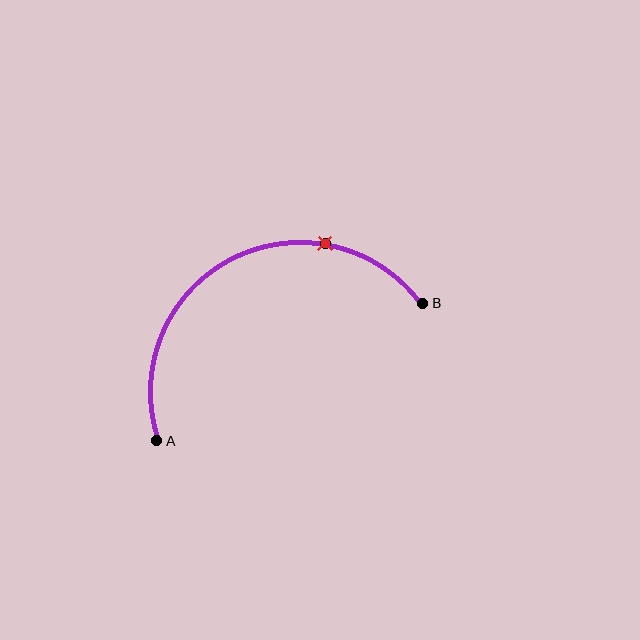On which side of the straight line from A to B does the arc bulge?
The arc bulges above the straight line connecting A and B.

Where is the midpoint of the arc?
The arc midpoint is the point on the curve farthest from the straight line joining A and B. It sits above that line.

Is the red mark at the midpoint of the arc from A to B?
No. The red mark lies on the arc but is closer to endpoint B. The arc midpoint would be at the point on the curve equidistant along the arc from both A and B.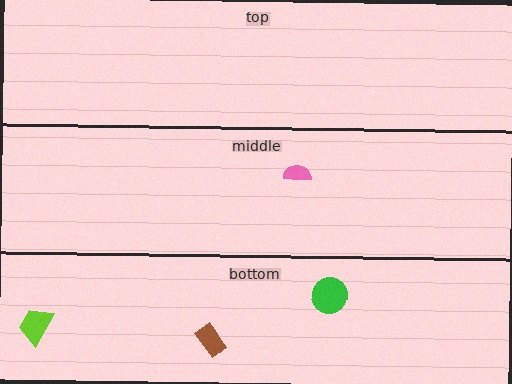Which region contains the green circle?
The bottom region.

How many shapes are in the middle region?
1.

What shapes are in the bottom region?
The brown rectangle, the green circle, the lime trapezoid.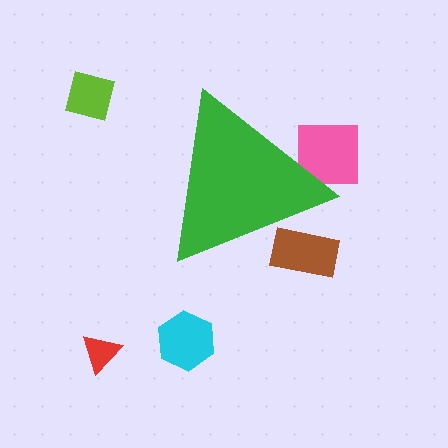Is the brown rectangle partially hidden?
Yes, the brown rectangle is partially hidden behind the green triangle.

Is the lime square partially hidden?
No, the lime square is fully visible.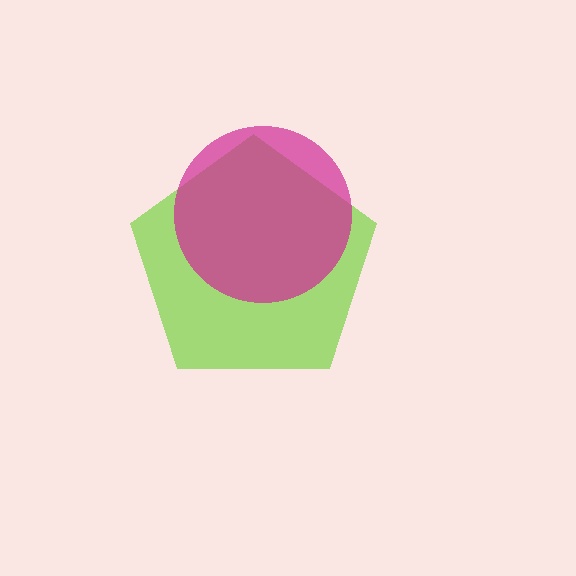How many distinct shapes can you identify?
There are 2 distinct shapes: a lime pentagon, a magenta circle.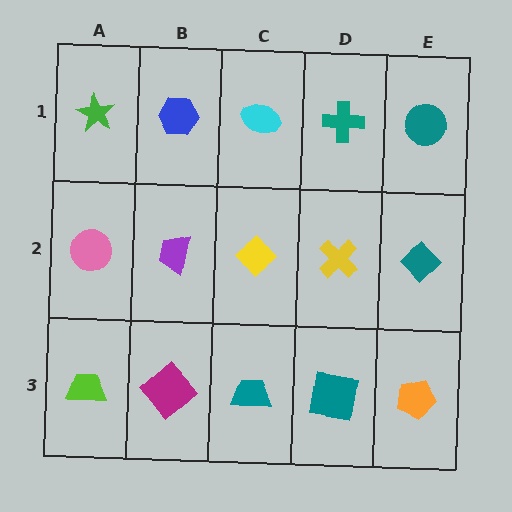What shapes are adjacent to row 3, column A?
A pink circle (row 2, column A), a magenta diamond (row 3, column B).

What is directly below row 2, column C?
A teal trapezoid.